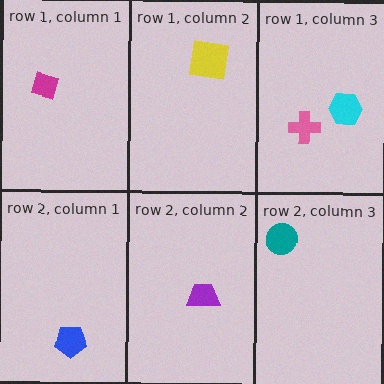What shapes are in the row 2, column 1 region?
The blue pentagon.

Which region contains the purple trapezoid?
The row 2, column 2 region.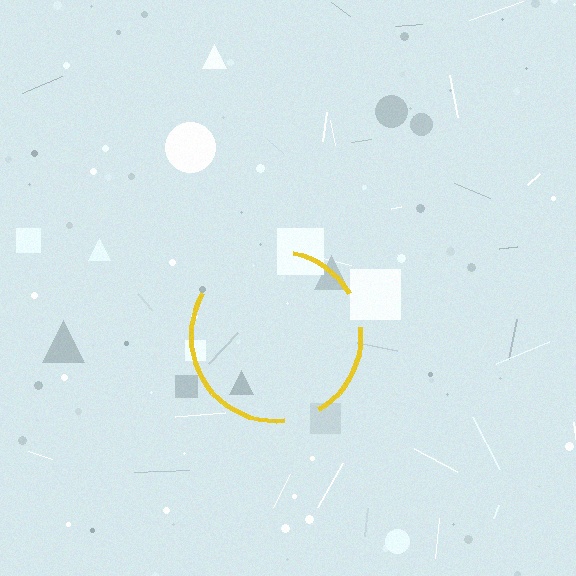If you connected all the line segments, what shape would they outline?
They would outline a circle.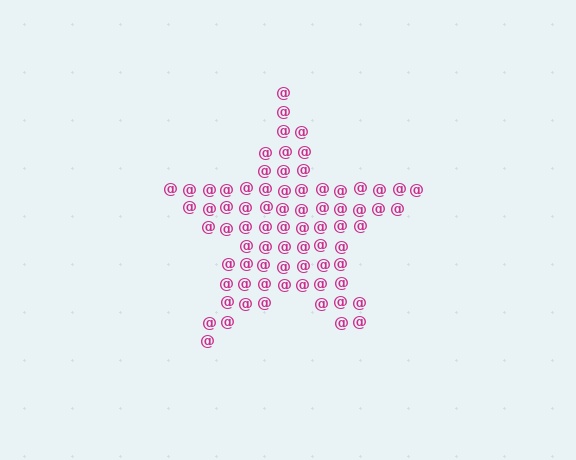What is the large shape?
The large shape is a star.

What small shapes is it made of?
It is made of small at signs.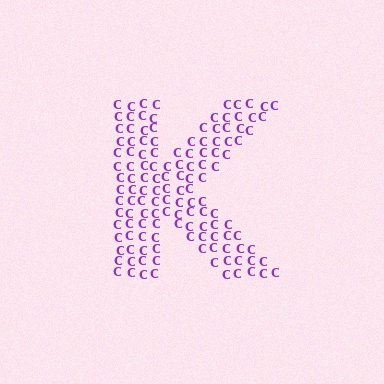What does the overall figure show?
The overall figure shows the letter K.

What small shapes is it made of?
It is made of small letter C's.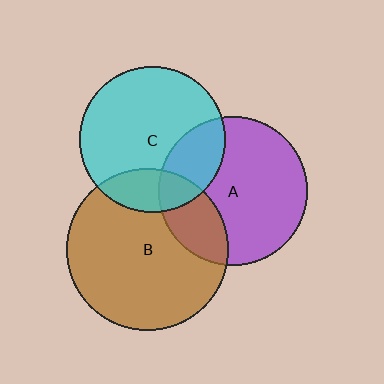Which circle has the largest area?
Circle B (brown).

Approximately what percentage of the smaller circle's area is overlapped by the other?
Approximately 25%.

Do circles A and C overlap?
Yes.